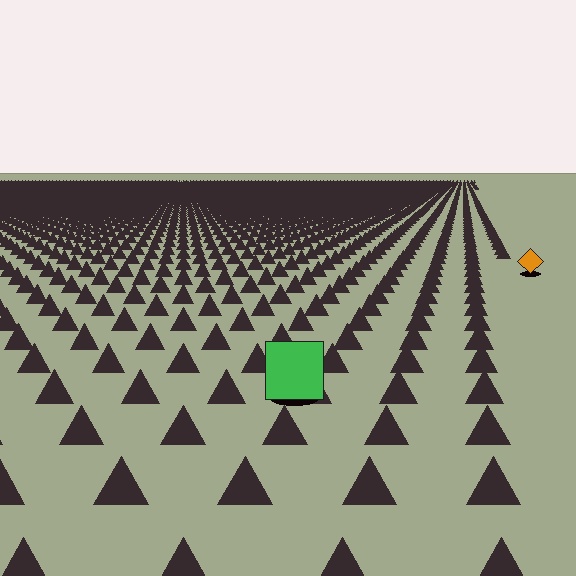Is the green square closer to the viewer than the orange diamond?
Yes. The green square is closer — you can tell from the texture gradient: the ground texture is coarser near it.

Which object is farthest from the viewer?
The orange diamond is farthest from the viewer. It appears smaller and the ground texture around it is denser.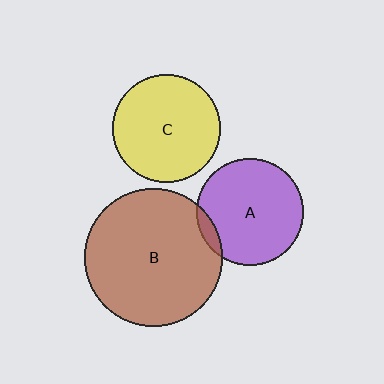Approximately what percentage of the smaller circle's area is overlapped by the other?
Approximately 5%.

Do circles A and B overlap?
Yes.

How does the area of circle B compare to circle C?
Approximately 1.6 times.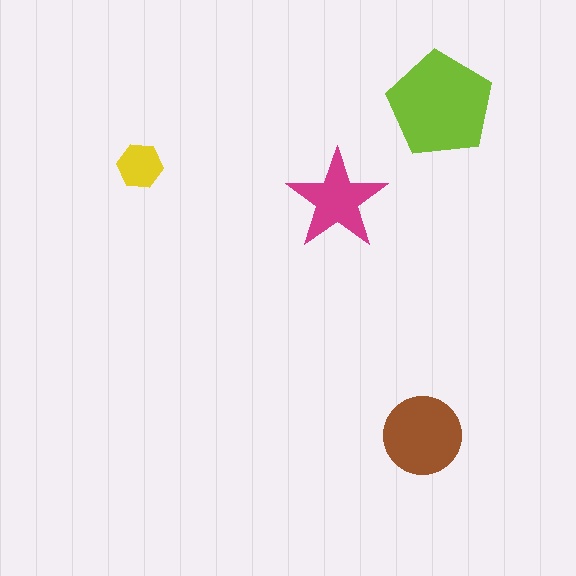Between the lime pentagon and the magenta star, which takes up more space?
The lime pentagon.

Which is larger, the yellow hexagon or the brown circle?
The brown circle.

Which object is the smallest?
The yellow hexagon.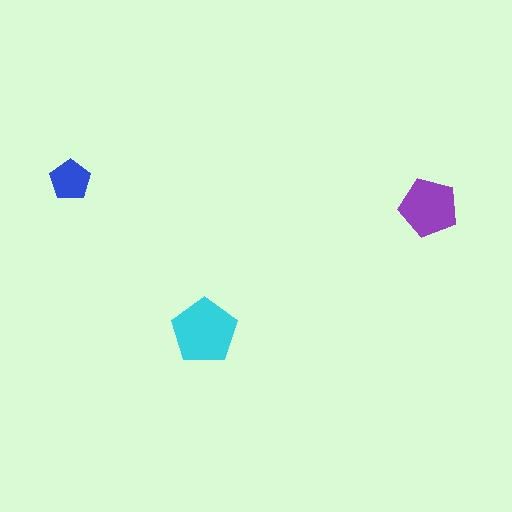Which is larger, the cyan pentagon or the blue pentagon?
The cyan one.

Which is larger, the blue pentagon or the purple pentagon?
The purple one.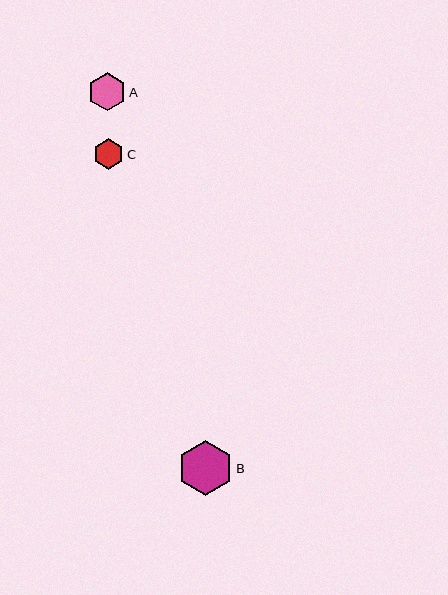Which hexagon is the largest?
Hexagon B is the largest with a size of approximately 55 pixels.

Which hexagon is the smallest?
Hexagon C is the smallest with a size of approximately 31 pixels.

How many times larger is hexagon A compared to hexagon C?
Hexagon A is approximately 1.2 times the size of hexagon C.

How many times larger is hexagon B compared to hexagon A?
Hexagon B is approximately 1.5 times the size of hexagon A.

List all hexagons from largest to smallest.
From largest to smallest: B, A, C.